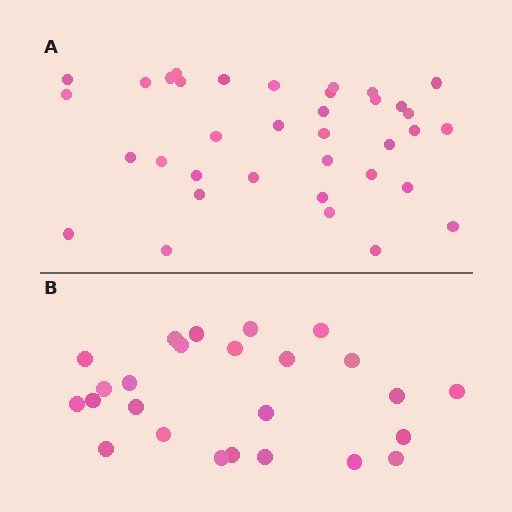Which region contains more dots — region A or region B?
Region A (the top region) has more dots.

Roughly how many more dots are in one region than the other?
Region A has roughly 12 or so more dots than region B.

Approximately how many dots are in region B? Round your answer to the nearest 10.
About 20 dots. (The exact count is 25, which rounds to 20.)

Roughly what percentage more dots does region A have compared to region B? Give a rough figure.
About 45% more.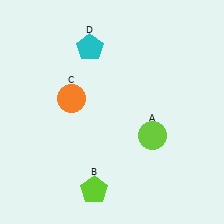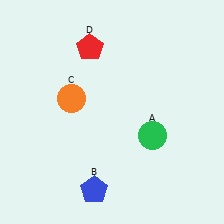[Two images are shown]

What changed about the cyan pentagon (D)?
In Image 1, D is cyan. In Image 2, it changed to red.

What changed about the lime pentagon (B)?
In Image 1, B is lime. In Image 2, it changed to blue.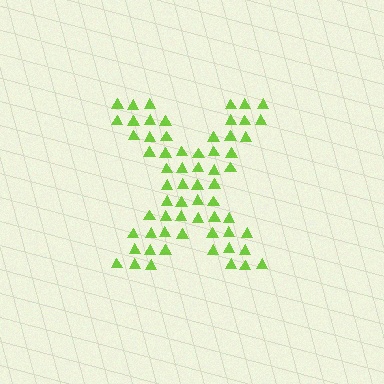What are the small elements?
The small elements are triangles.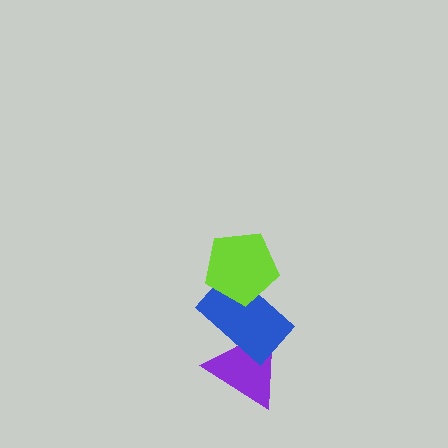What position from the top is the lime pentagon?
The lime pentagon is 1st from the top.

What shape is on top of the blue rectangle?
The lime pentagon is on top of the blue rectangle.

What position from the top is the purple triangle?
The purple triangle is 3rd from the top.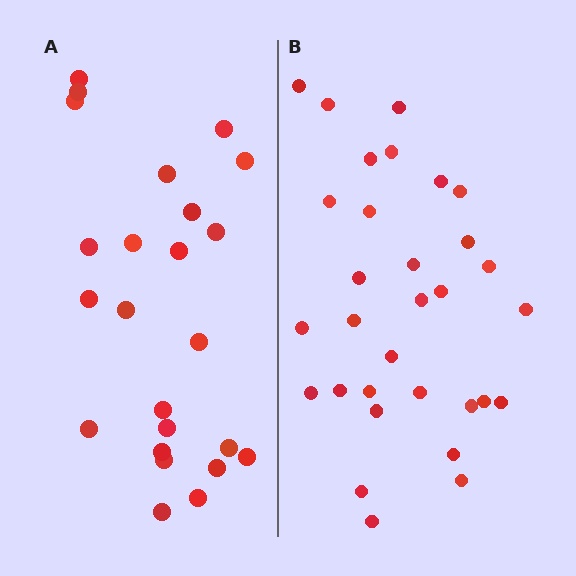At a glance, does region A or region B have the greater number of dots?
Region B (the right region) has more dots.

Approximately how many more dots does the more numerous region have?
Region B has roughly 8 or so more dots than region A.